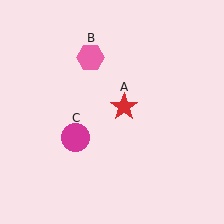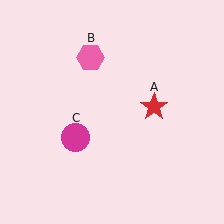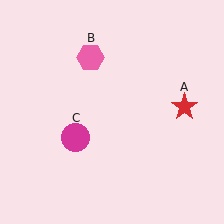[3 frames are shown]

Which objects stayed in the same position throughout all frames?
Pink hexagon (object B) and magenta circle (object C) remained stationary.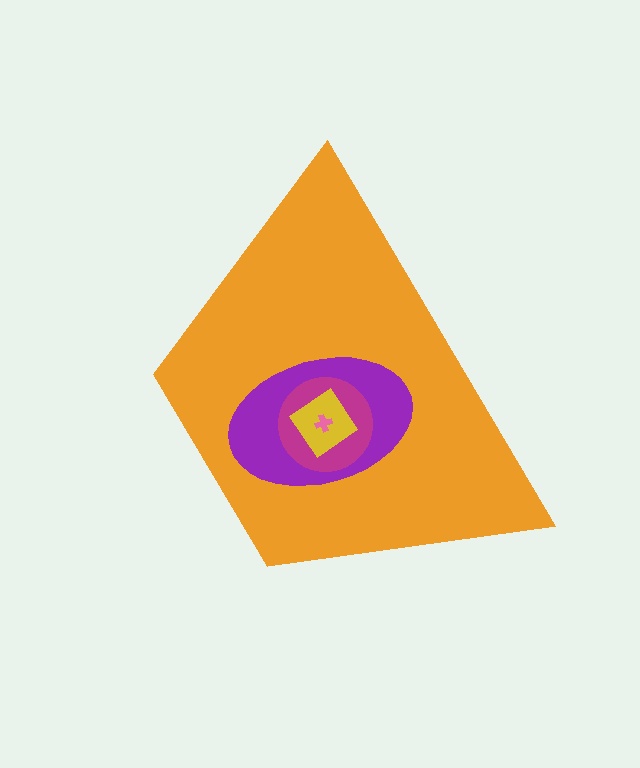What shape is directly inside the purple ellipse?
The magenta circle.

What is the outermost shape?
The orange trapezoid.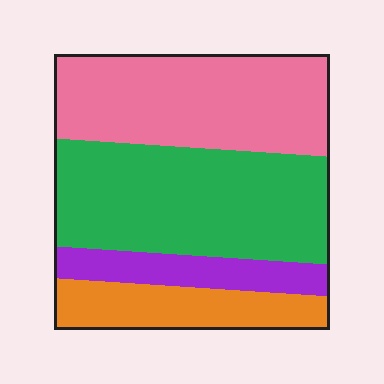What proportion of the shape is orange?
Orange covers roughly 15% of the shape.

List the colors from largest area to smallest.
From largest to smallest: green, pink, orange, purple.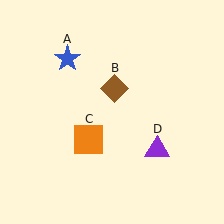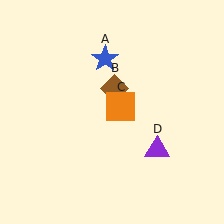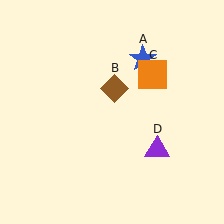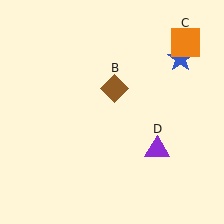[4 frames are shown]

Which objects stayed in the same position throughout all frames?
Brown diamond (object B) and purple triangle (object D) remained stationary.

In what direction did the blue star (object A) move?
The blue star (object A) moved right.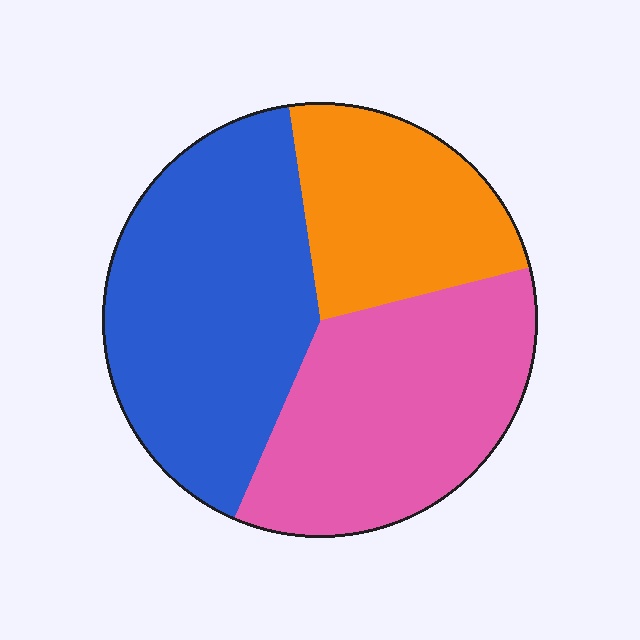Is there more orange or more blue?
Blue.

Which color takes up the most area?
Blue, at roughly 40%.